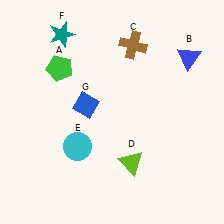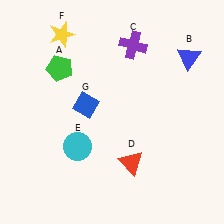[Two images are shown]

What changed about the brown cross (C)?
In Image 1, C is brown. In Image 2, it changed to purple.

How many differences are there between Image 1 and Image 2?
There are 3 differences between the two images.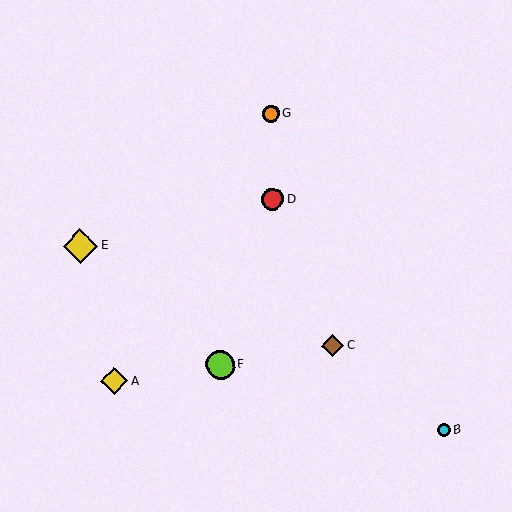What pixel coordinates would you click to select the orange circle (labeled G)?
Click at (271, 114) to select the orange circle G.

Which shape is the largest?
The yellow diamond (labeled E) is the largest.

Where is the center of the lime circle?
The center of the lime circle is at (220, 365).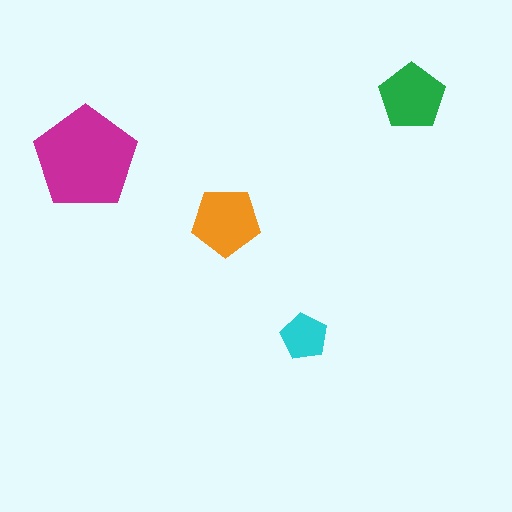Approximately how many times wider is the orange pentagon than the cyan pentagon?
About 1.5 times wider.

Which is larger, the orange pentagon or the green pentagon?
The orange one.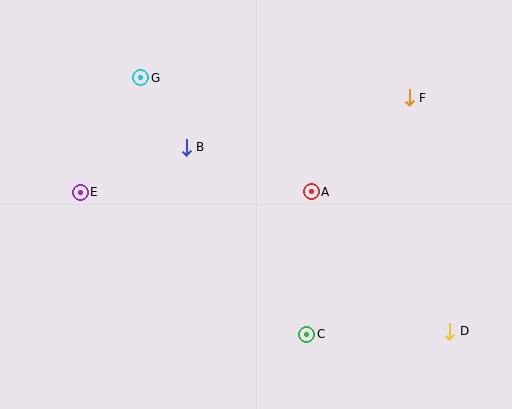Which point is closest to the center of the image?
Point A at (311, 192) is closest to the center.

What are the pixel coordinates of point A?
Point A is at (311, 192).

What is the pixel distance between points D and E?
The distance between D and E is 395 pixels.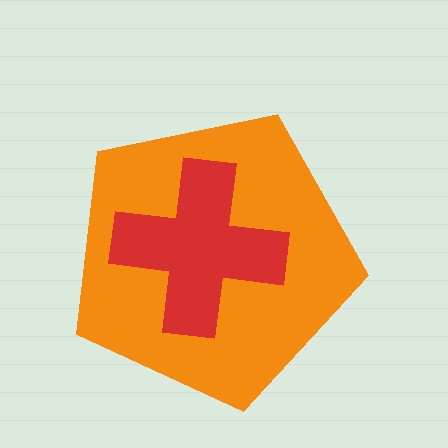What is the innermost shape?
The red cross.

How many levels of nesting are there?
2.